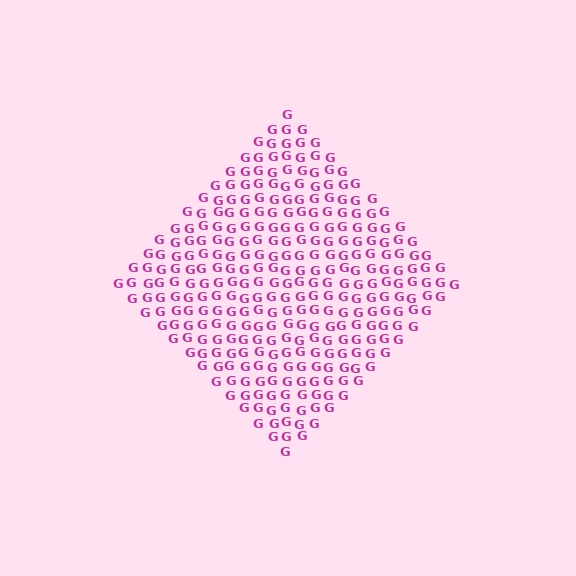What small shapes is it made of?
It is made of small letter G's.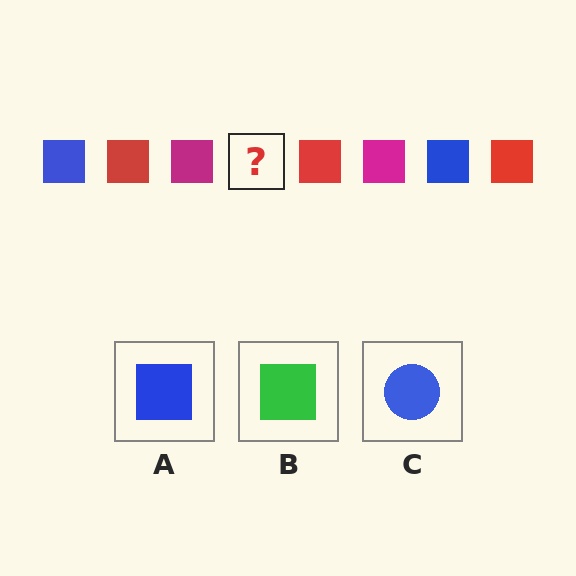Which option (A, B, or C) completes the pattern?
A.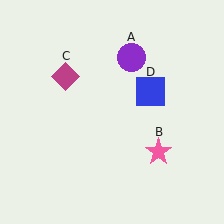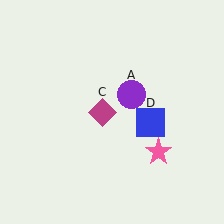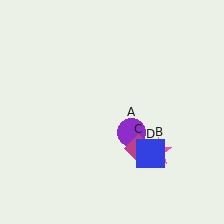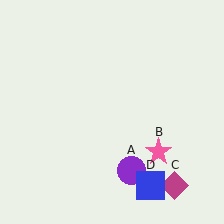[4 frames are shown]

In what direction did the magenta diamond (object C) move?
The magenta diamond (object C) moved down and to the right.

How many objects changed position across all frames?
3 objects changed position: purple circle (object A), magenta diamond (object C), blue square (object D).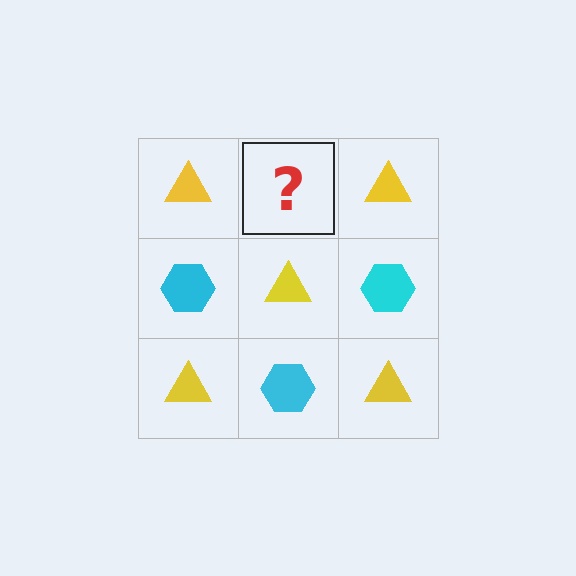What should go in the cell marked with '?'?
The missing cell should contain a cyan hexagon.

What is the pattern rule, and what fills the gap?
The rule is that it alternates yellow triangle and cyan hexagon in a checkerboard pattern. The gap should be filled with a cyan hexagon.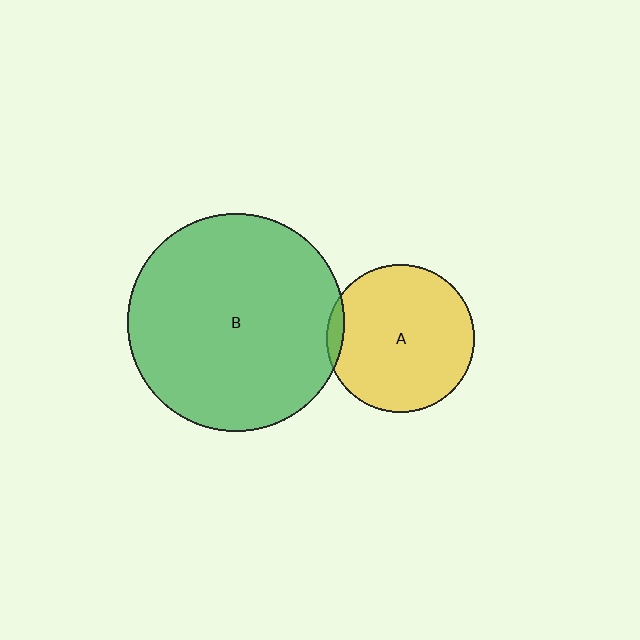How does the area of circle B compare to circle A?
Approximately 2.2 times.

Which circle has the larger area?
Circle B (green).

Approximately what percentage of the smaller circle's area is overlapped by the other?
Approximately 5%.